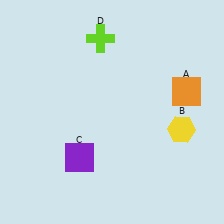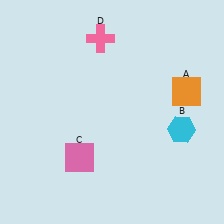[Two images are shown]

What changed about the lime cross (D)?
In Image 1, D is lime. In Image 2, it changed to pink.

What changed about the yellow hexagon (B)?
In Image 1, B is yellow. In Image 2, it changed to cyan.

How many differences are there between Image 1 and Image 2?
There are 3 differences between the two images.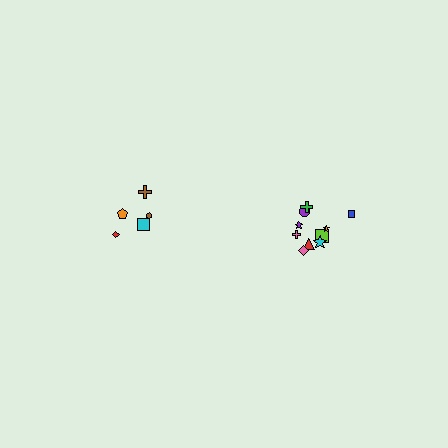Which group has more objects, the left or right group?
The right group.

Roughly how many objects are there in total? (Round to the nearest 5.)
Roughly 15 objects in total.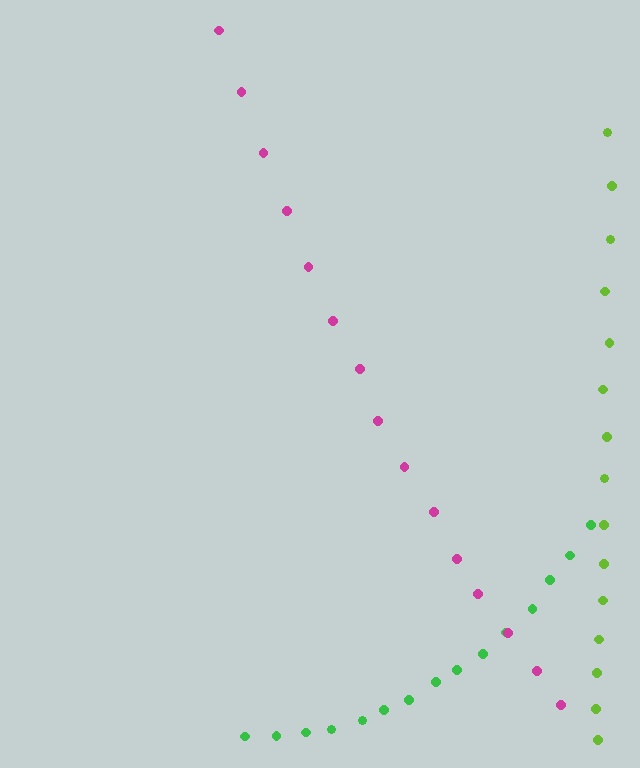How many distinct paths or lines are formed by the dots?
There are 3 distinct paths.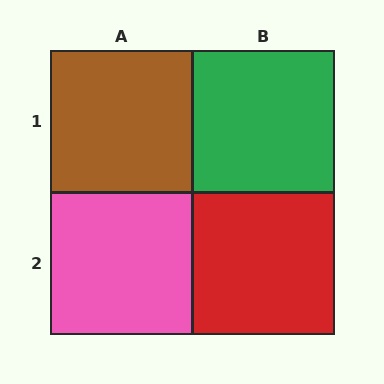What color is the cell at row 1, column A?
Brown.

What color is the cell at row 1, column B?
Green.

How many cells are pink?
1 cell is pink.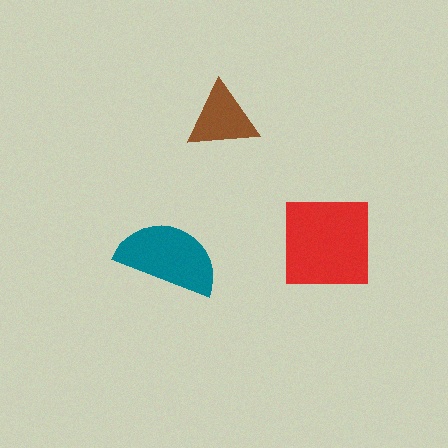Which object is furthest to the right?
The red square is rightmost.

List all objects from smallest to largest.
The brown triangle, the teal semicircle, the red square.